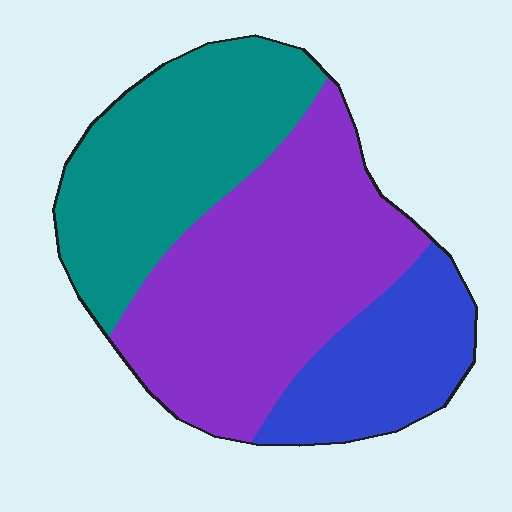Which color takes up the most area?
Purple, at roughly 45%.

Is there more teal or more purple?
Purple.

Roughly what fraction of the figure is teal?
Teal takes up about one third (1/3) of the figure.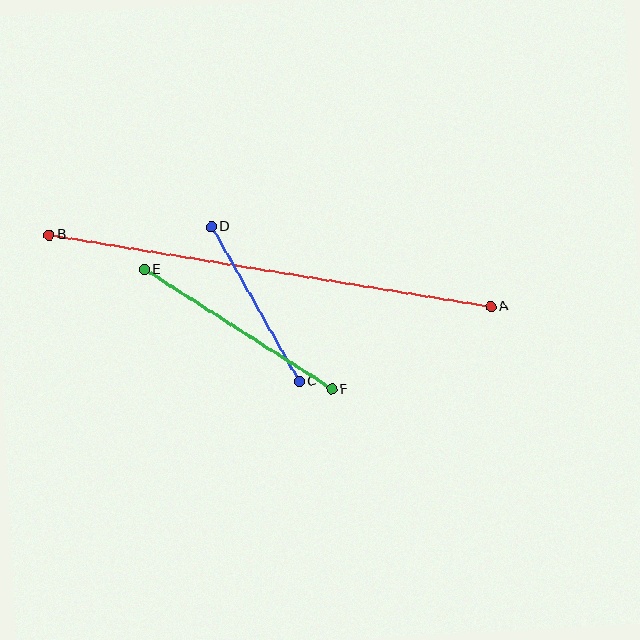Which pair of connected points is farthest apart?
Points A and B are farthest apart.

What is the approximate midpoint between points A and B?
The midpoint is at approximately (270, 270) pixels.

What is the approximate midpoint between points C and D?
The midpoint is at approximately (255, 304) pixels.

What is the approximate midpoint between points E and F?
The midpoint is at approximately (238, 330) pixels.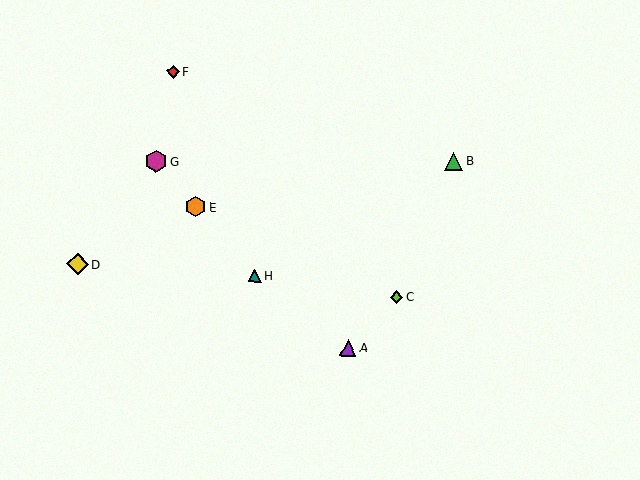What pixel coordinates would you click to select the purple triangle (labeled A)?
Click at (348, 347) to select the purple triangle A.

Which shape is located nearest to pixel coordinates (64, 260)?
The yellow diamond (labeled D) at (78, 264) is nearest to that location.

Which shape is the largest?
The magenta hexagon (labeled G) is the largest.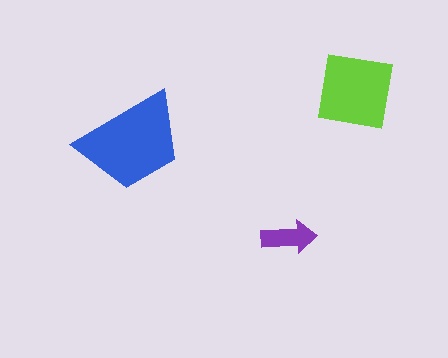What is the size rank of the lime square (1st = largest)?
2nd.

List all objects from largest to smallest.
The blue trapezoid, the lime square, the purple arrow.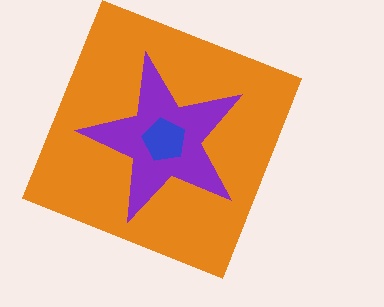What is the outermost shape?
The orange square.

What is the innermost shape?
The blue pentagon.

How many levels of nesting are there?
3.